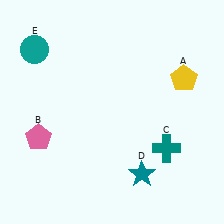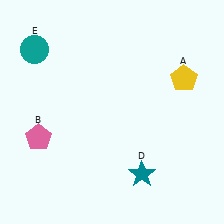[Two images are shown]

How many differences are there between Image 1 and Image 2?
There is 1 difference between the two images.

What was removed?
The teal cross (C) was removed in Image 2.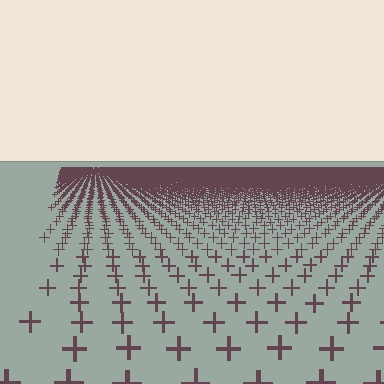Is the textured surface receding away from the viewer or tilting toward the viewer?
The surface is receding away from the viewer. Texture elements get smaller and denser toward the top.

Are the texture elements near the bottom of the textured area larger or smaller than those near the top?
Larger. Near the bottom, elements are closer to the viewer and appear at a bigger on-screen size.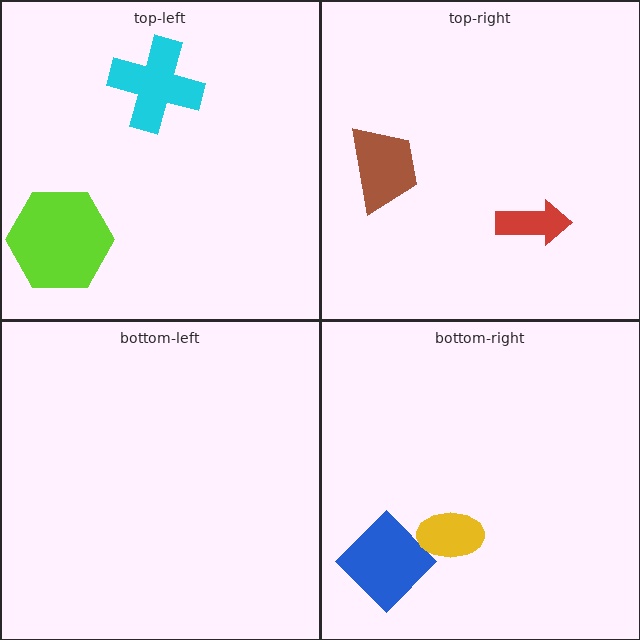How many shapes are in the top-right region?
2.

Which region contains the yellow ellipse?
The bottom-right region.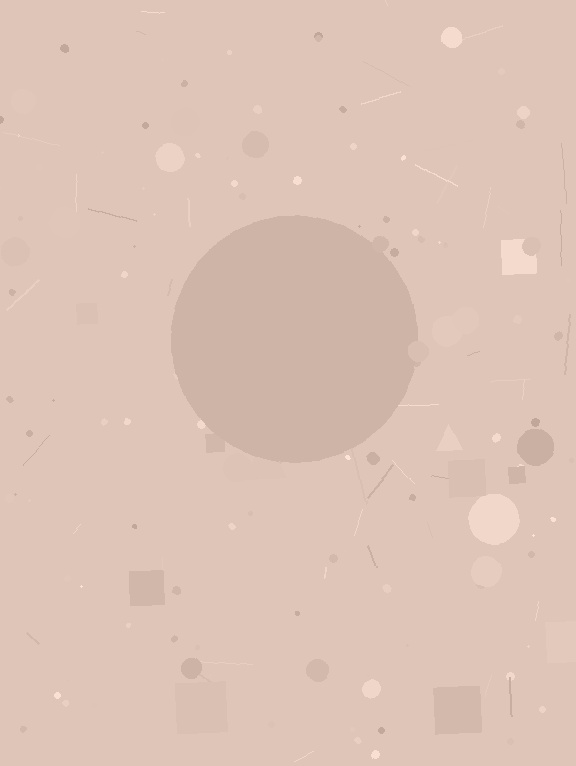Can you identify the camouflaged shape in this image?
The camouflaged shape is a circle.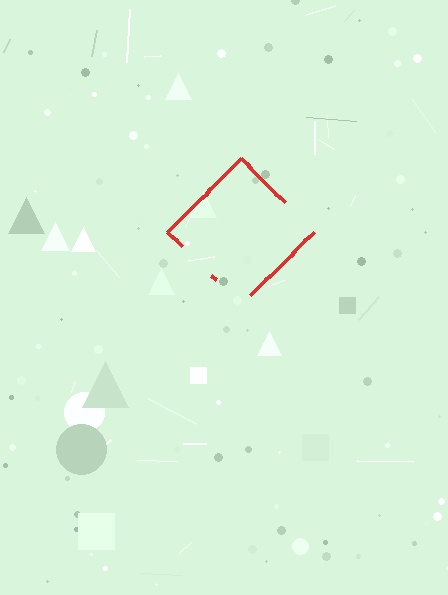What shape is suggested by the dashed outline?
The dashed outline suggests a diamond.